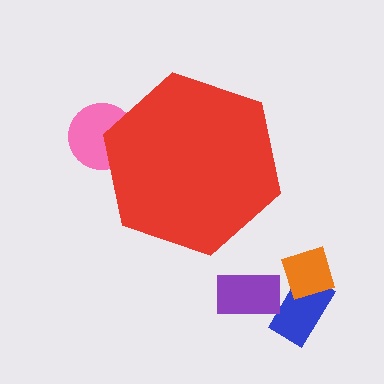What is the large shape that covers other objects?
A red hexagon.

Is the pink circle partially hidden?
Yes, the pink circle is partially hidden behind the red hexagon.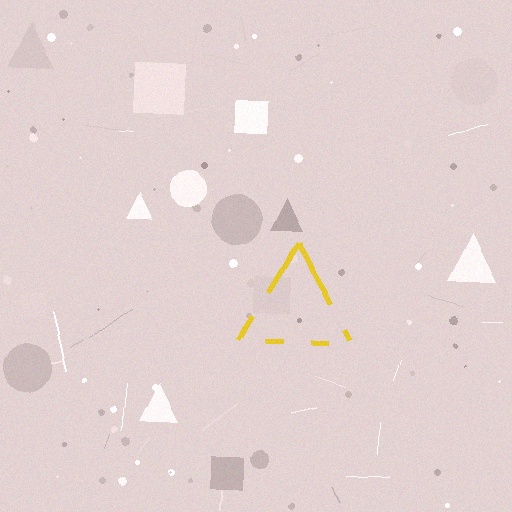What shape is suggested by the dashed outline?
The dashed outline suggests a triangle.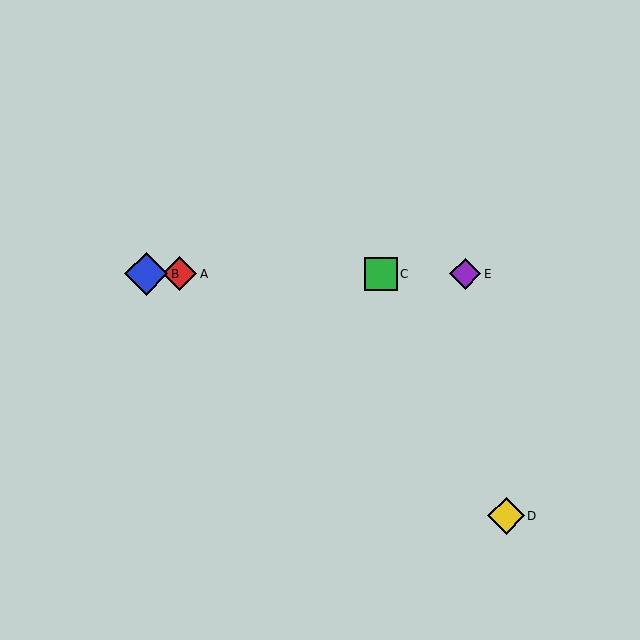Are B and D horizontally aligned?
No, B is at y≈274 and D is at y≈516.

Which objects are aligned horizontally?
Objects A, B, C, E are aligned horizontally.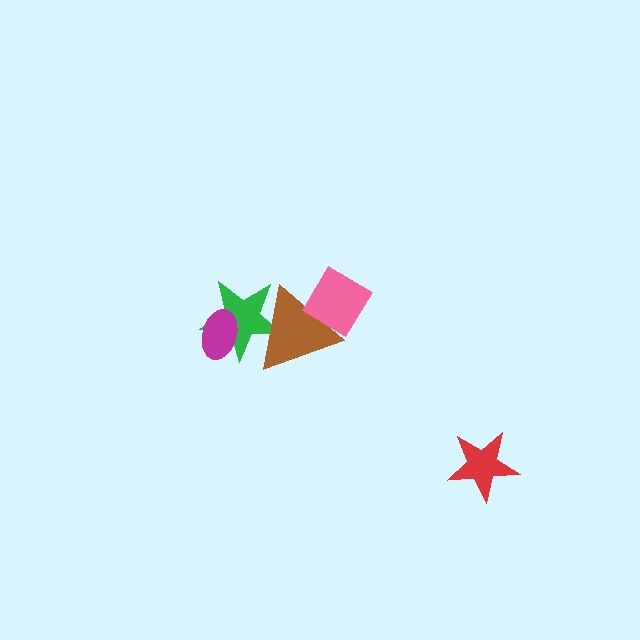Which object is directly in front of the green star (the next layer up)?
The brown triangle is directly in front of the green star.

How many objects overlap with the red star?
0 objects overlap with the red star.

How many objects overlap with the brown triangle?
2 objects overlap with the brown triangle.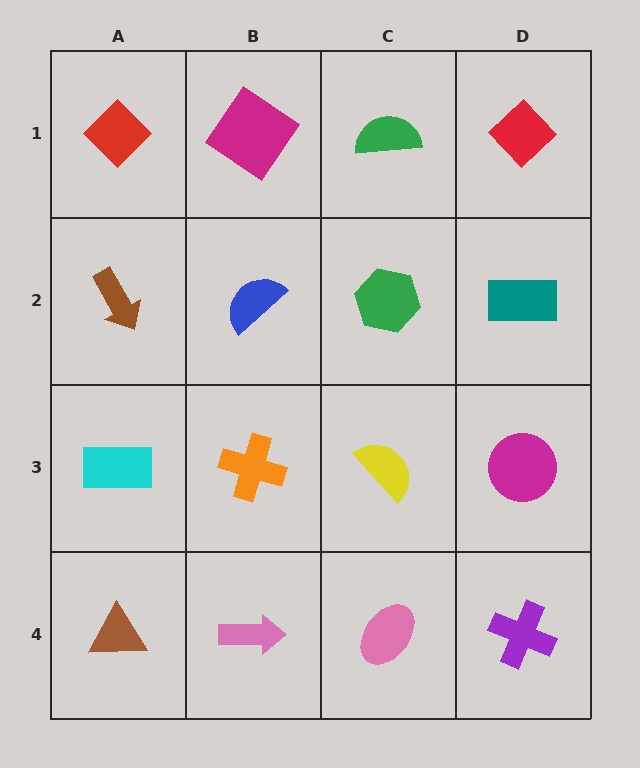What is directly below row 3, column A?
A brown triangle.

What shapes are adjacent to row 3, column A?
A brown arrow (row 2, column A), a brown triangle (row 4, column A), an orange cross (row 3, column B).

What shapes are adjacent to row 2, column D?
A red diamond (row 1, column D), a magenta circle (row 3, column D), a green hexagon (row 2, column C).